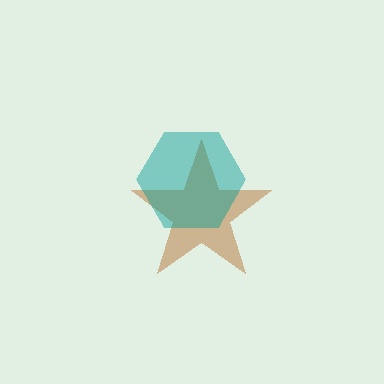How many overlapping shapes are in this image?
There are 2 overlapping shapes in the image.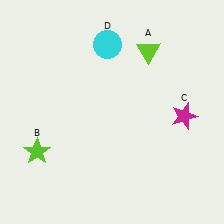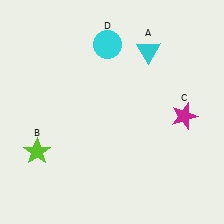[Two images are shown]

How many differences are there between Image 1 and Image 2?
There is 1 difference between the two images.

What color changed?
The triangle (A) changed from lime in Image 1 to cyan in Image 2.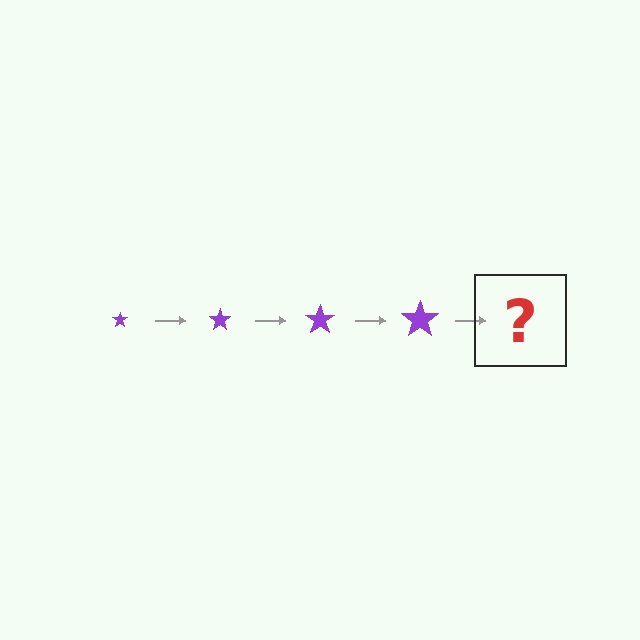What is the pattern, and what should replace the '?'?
The pattern is that the star gets progressively larger each step. The '?' should be a purple star, larger than the previous one.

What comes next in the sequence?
The next element should be a purple star, larger than the previous one.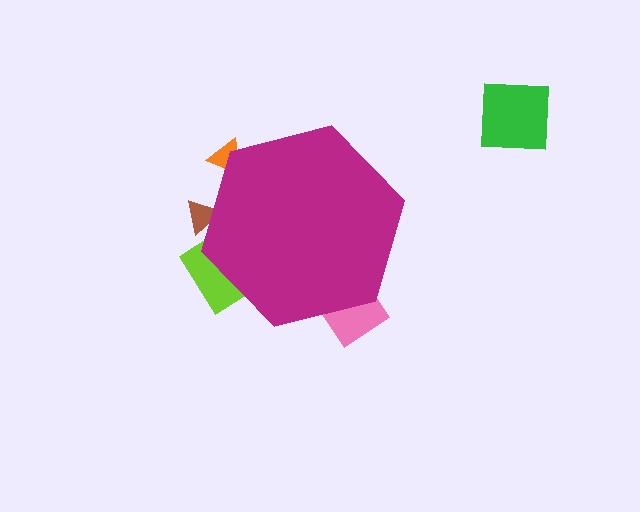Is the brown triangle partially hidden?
Yes, the brown triangle is partially hidden behind the magenta hexagon.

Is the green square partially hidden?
No, the green square is fully visible.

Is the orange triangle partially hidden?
Yes, the orange triangle is partially hidden behind the magenta hexagon.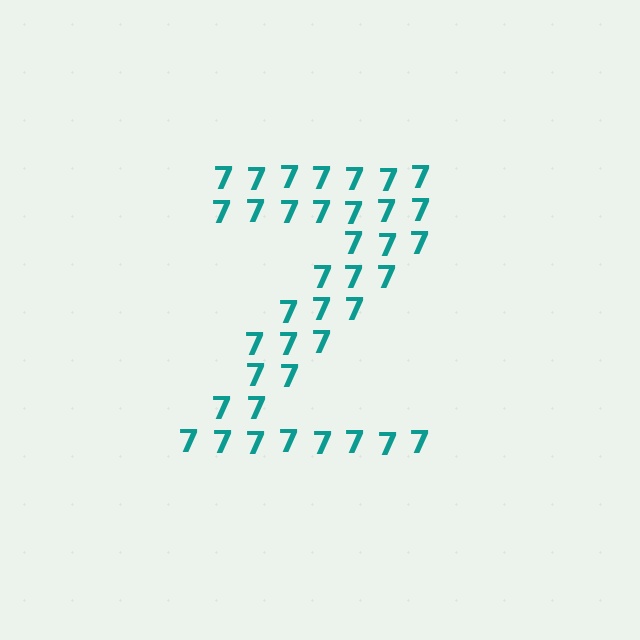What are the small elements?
The small elements are digit 7's.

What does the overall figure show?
The overall figure shows the letter Z.